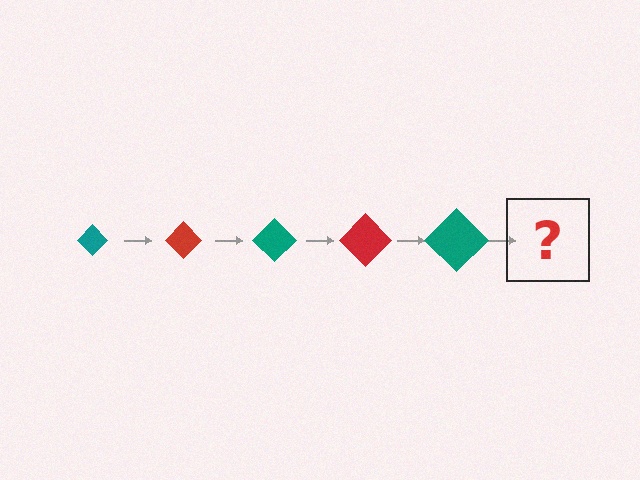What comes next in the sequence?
The next element should be a red diamond, larger than the previous one.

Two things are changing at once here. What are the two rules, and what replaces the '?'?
The two rules are that the diamond grows larger each step and the color cycles through teal and red. The '?' should be a red diamond, larger than the previous one.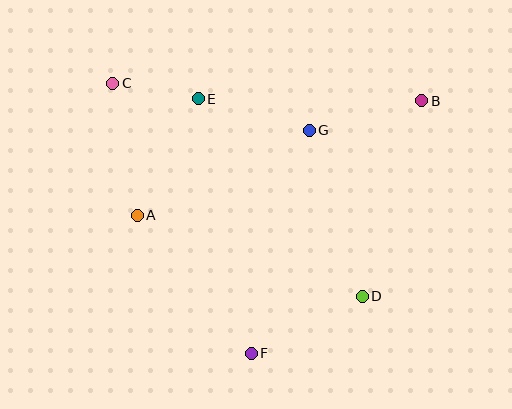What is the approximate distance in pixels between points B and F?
The distance between B and F is approximately 305 pixels.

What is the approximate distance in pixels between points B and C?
The distance between B and C is approximately 310 pixels.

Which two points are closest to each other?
Points C and E are closest to each other.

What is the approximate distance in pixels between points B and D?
The distance between B and D is approximately 204 pixels.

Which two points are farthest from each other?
Points C and D are farthest from each other.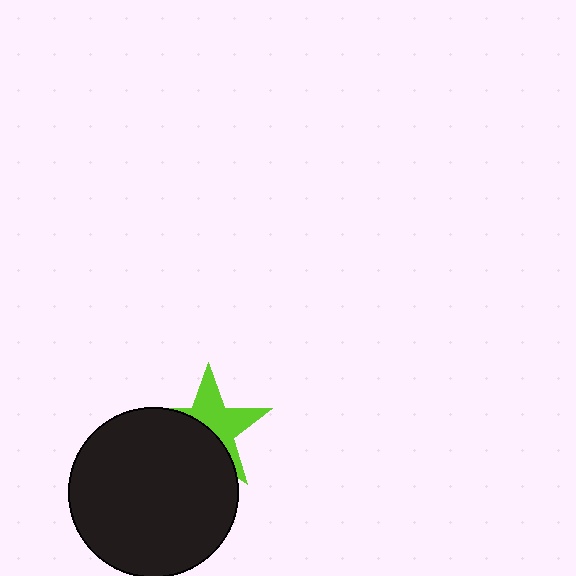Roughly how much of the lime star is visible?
About half of it is visible (roughly 51%).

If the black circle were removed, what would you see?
You would see the complete lime star.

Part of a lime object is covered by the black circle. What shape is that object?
It is a star.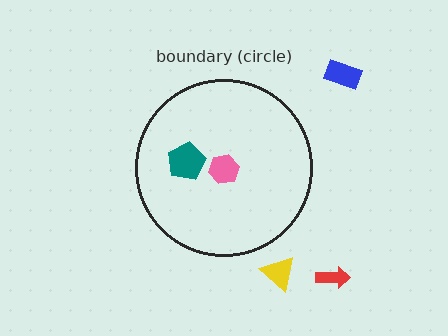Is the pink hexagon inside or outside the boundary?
Inside.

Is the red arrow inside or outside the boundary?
Outside.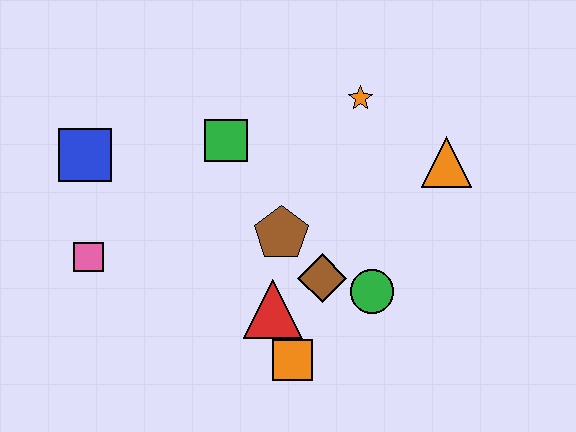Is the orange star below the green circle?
No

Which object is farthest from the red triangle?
The blue square is farthest from the red triangle.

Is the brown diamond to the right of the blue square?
Yes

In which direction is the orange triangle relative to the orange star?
The orange triangle is to the right of the orange star.